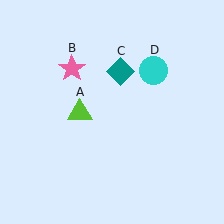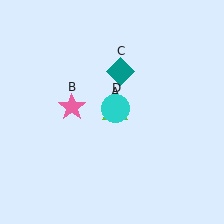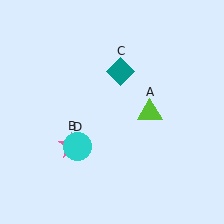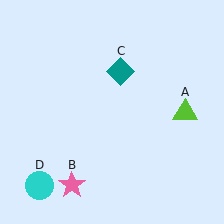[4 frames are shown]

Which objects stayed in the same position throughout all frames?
Teal diamond (object C) remained stationary.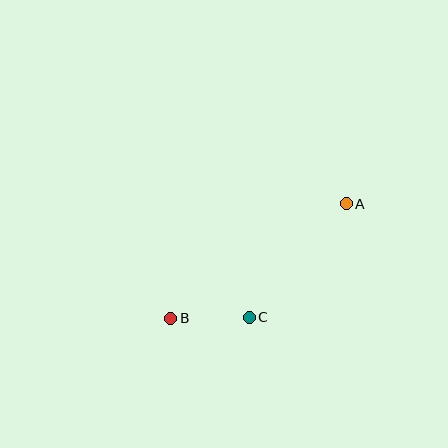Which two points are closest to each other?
Points B and C are closest to each other.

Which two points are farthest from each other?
Points A and B are farthest from each other.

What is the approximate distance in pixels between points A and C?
The distance between A and C is approximately 149 pixels.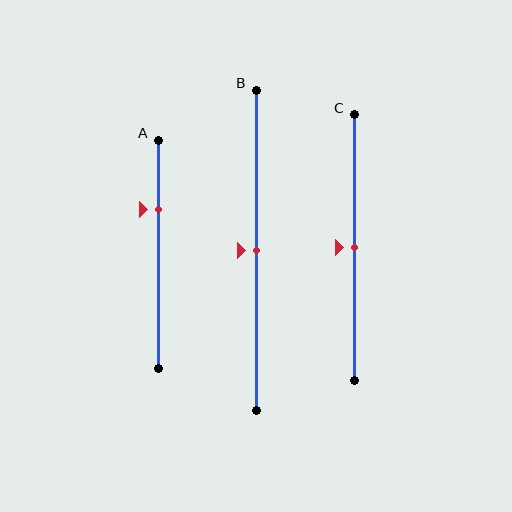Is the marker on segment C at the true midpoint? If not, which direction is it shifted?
Yes, the marker on segment C is at the true midpoint.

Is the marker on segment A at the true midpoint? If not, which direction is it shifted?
No, the marker on segment A is shifted upward by about 20% of the segment length.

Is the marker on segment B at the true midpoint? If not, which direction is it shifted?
Yes, the marker on segment B is at the true midpoint.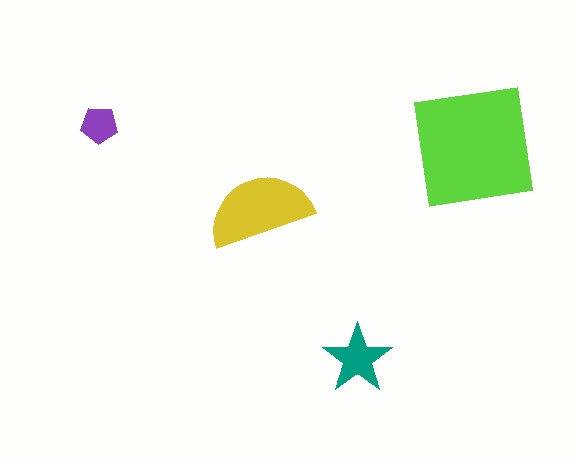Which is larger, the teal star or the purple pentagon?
The teal star.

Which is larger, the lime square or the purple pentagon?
The lime square.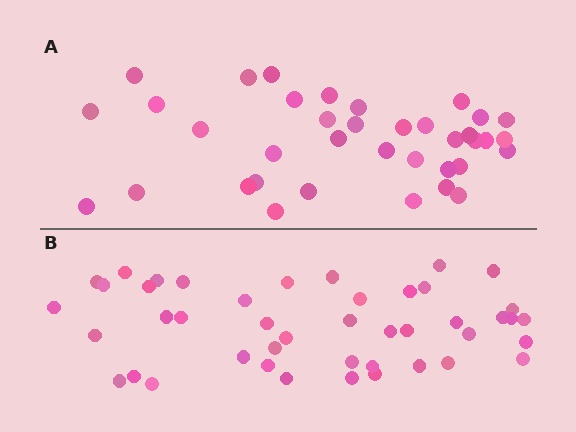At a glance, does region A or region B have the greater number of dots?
Region B (the bottom region) has more dots.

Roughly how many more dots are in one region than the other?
Region B has roughly 8 or so more dots than region A.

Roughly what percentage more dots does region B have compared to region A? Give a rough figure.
About 20% more.